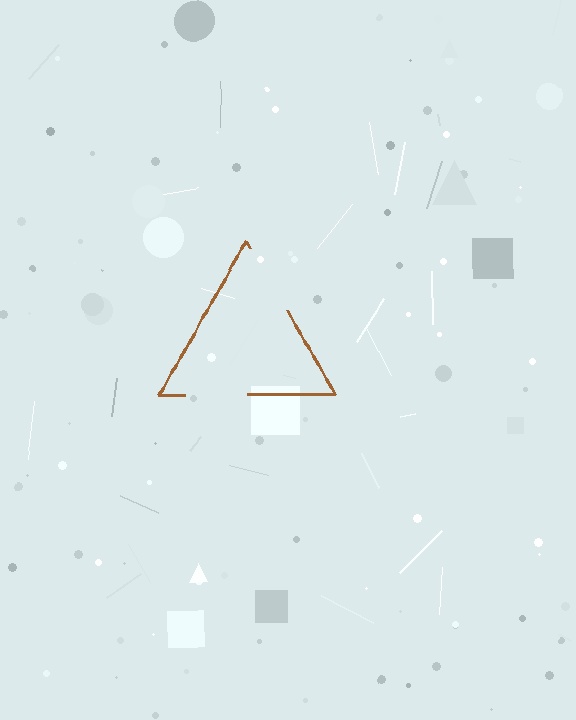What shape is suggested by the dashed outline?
The dashed outline suggests a triangle.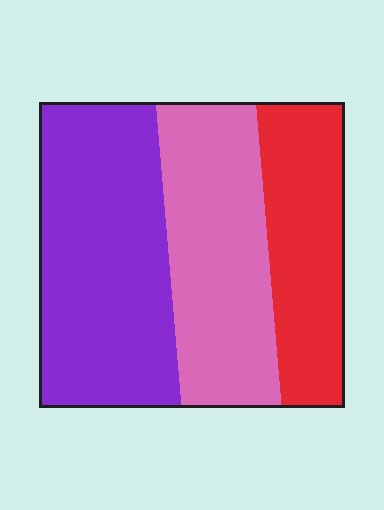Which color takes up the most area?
Purple, at roughly 40%.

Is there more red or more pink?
Pink.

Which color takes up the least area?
Red, at roughly 25%.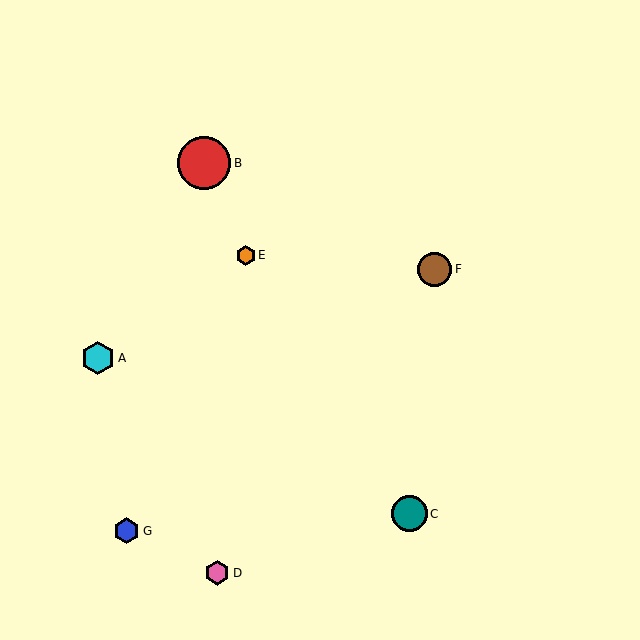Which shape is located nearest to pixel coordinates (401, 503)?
The teal circle (labeled C) at (409, 514) is nearest to that location.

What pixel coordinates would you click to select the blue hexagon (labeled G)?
Click at (127, 531) to select the blue hexagon G.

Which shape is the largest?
The red circle (labeled B) is the largest.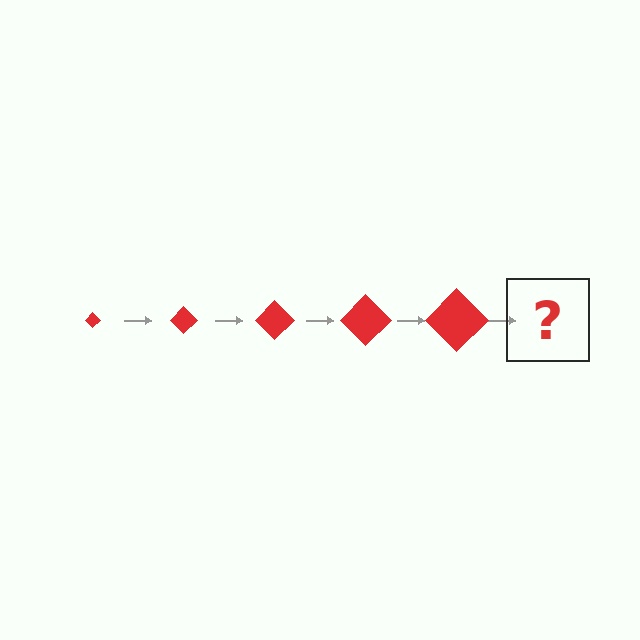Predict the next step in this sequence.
The next step is a red diamond, larger than the previous one.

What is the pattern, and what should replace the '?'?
The pattern is that the diamond gets progressively larger each step. The '?' should be a red diamond, larger than the previous one.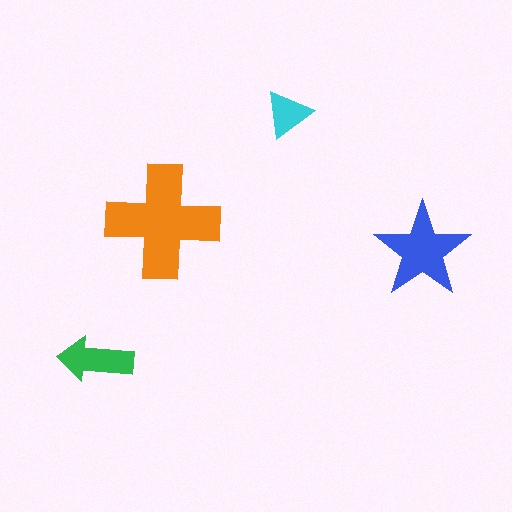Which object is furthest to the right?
The blue star is rightmost.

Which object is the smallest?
The cyan triangle.